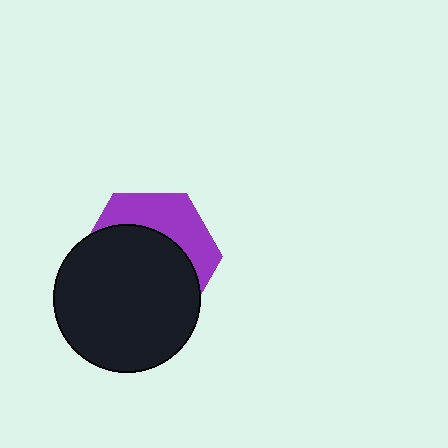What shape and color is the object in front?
The object in front is a black circle.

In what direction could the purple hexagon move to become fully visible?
The purple hexagon could move up. That would shift it out from behind the black circle entirely.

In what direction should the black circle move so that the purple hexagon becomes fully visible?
The black circle should move down. That is the shortest direction to clear the overlap and leave the purple hexagon fully visible.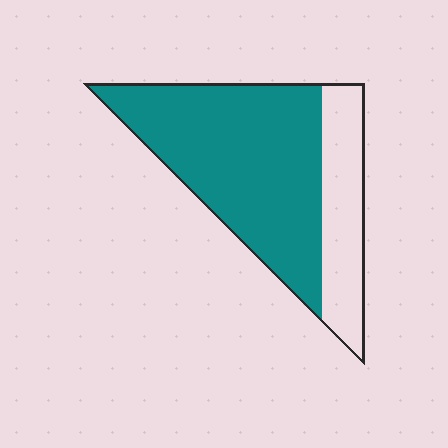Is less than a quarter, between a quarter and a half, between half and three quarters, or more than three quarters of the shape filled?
Between half and three quarters.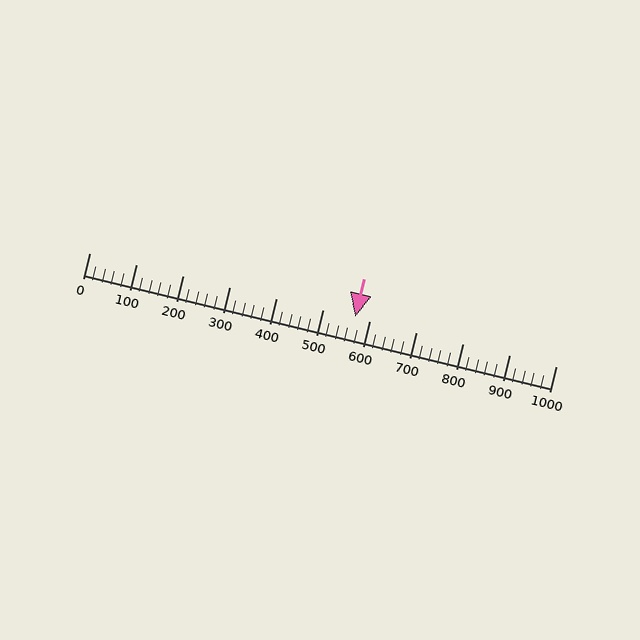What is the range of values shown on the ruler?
The ruler shows values from 0 to 1000.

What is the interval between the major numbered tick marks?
The major tick marks are spaced 100 units apart.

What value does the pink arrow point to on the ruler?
The pink arrow points to approximately 570.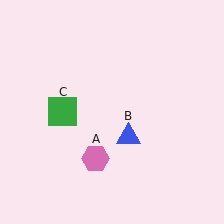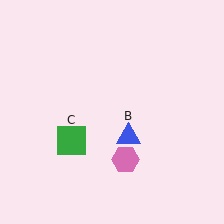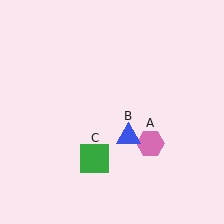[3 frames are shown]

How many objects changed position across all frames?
2 objects changed position: pink hexagon (object A), green square (object C).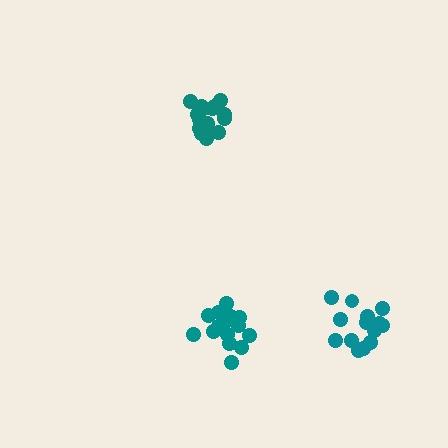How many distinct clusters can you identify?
There are 3 distinct clusters.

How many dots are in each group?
Group 1: 16 dots, Group 2: 17 dots, Group 3: 16 dots (49 total).